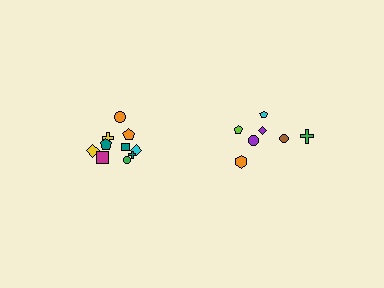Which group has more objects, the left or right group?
The left group.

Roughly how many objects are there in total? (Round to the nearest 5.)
Roughly 15 objects in total.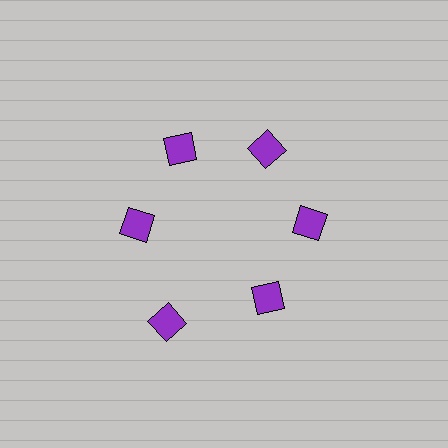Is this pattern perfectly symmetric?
No. The 6 purple squares are arranged in a ring, but one element near the 7 o'clock position is pushed outward from the center, breaking the 6-fold rotational symmetry.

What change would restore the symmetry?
The symmetry would be restored by moving it inward, back onto the ring so that all 6 squares sit at equal angles and equal distance from the center.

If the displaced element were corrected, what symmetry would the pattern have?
It would have 6-fold rotational symmetry — the pattern would map onto itself every 60 degrees.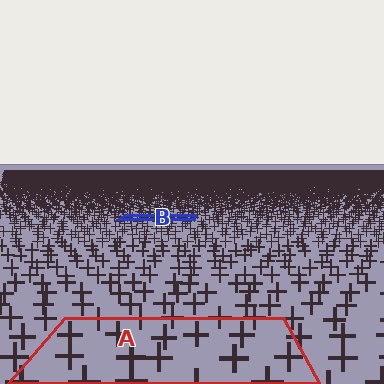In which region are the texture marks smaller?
The texture marks are smaller in region B, because it is farther away.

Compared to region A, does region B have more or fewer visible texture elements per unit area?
Region B has more texture elements per unit area — they are packed more densely because it is farther away.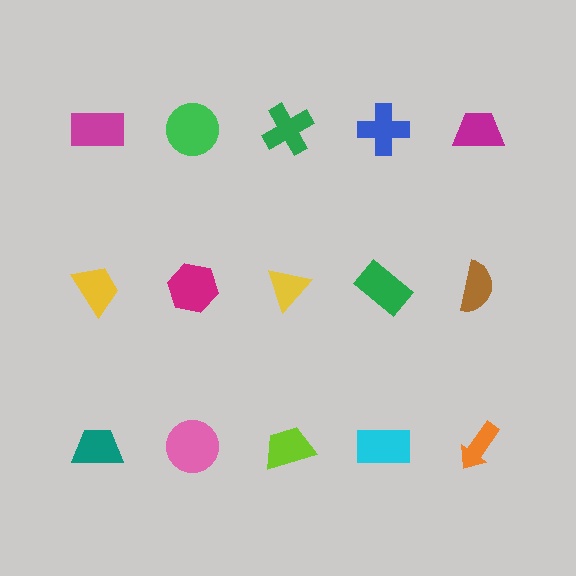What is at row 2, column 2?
A magenta hexagon.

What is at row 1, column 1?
A magenta rectangle.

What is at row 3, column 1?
A teal trapezoid.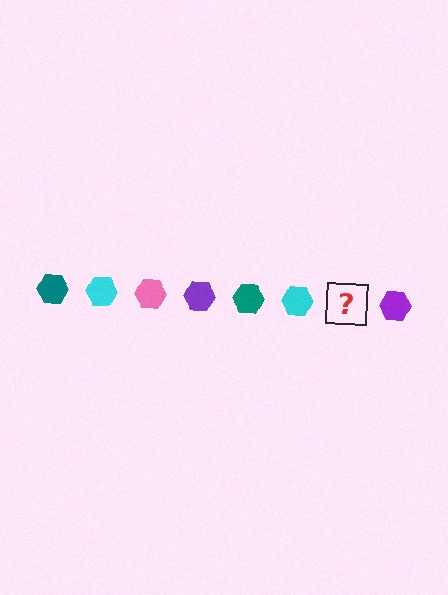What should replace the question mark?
The question mark should be replaced with a pink hexagon.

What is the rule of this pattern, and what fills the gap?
The rule is that the pattern cycles through teal, cyan, pink, purple hexagons. The gap should be filled with a pink hexagon.